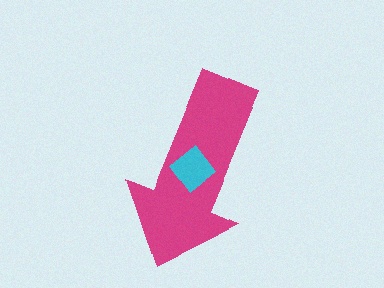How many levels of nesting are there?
2.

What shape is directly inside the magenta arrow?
The cyan diamond.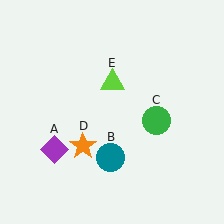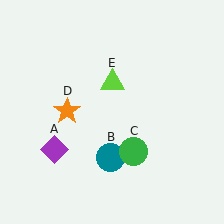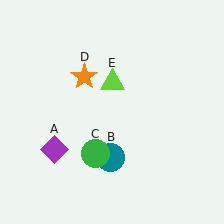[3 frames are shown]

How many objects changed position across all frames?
2 objects changed position: green circle (object C), orange star (object D).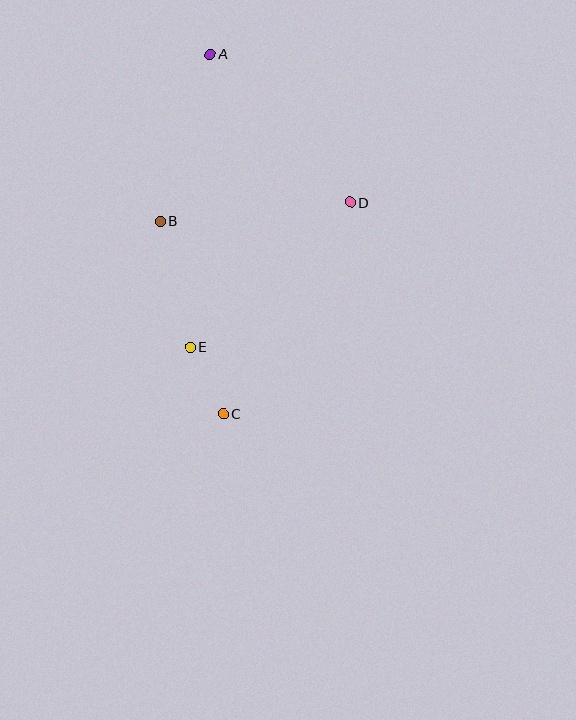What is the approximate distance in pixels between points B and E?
The distance between B and E is approximately 129 pixels.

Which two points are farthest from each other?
Points A and C are farthest from each other.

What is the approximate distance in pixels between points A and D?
The distance between A and D is approximately 203 pixels.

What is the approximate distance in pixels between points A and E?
The distance between A and E is approximately 293 pixels.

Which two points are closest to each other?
Points C and E are closest to each other.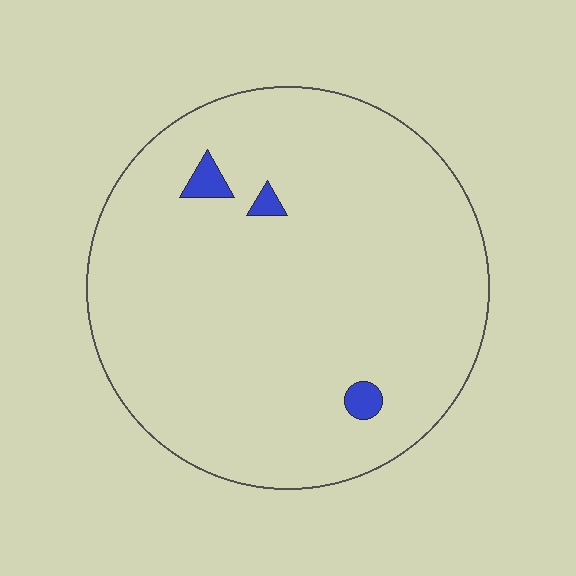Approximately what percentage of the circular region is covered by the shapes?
Approximately 5%.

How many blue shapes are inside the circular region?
3.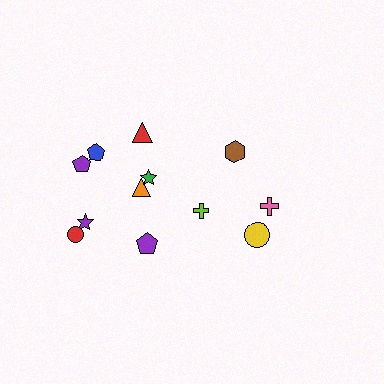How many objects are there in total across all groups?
There are 12 objects.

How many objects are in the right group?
There are 4 objects.